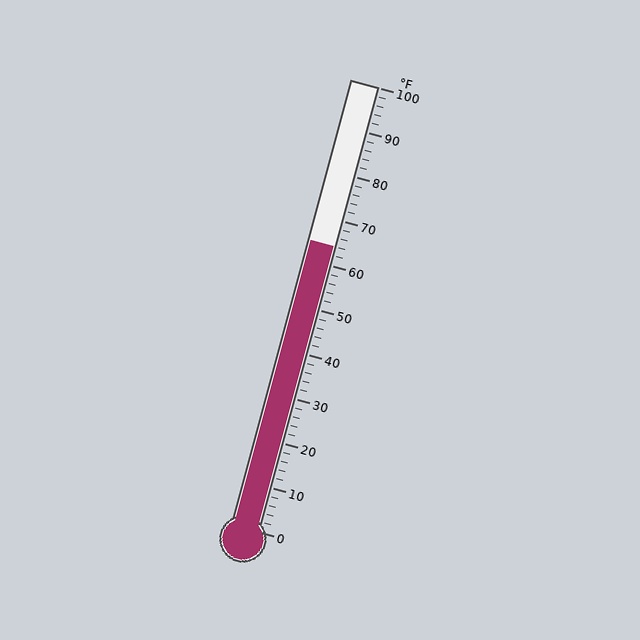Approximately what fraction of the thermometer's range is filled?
The thermometer is filled to approximately 65% of its range.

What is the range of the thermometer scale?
The thermometer scale ranges from 0°F to 100°F.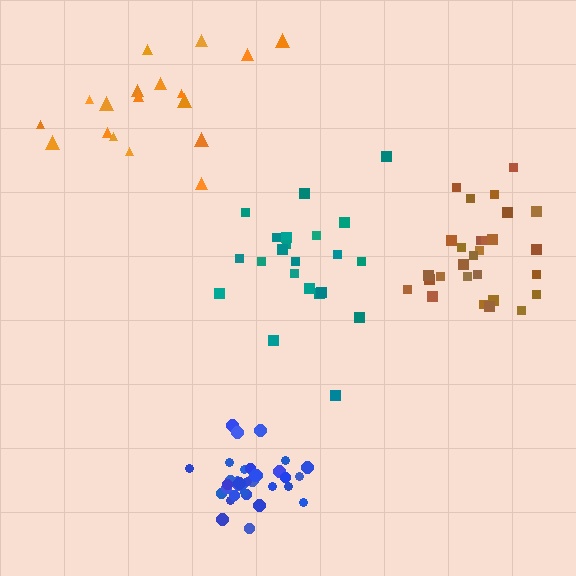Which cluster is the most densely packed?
Blue.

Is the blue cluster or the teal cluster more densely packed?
Blue.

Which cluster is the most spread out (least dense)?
Orange.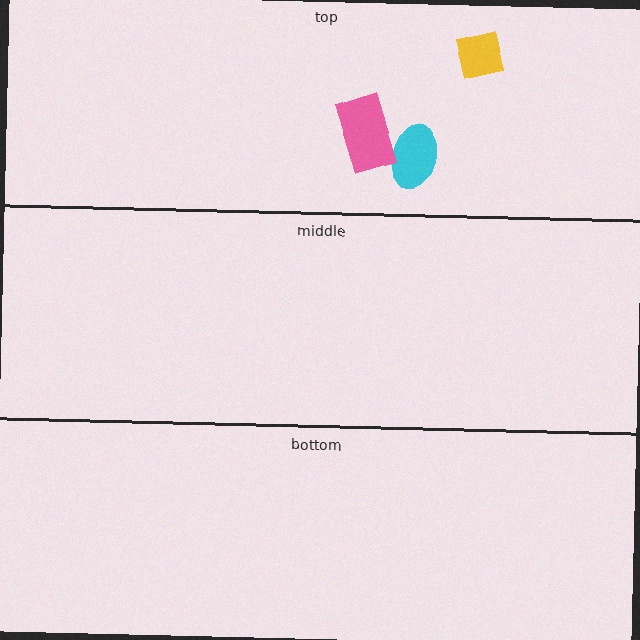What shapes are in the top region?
The cyan ellipse, the yellow square, the pink rectangle.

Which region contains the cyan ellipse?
The top region.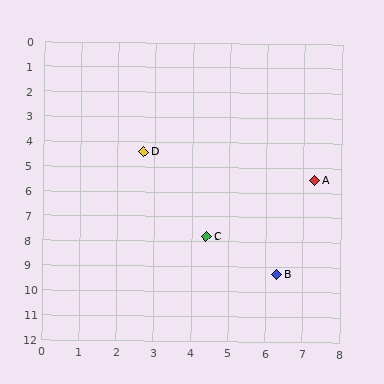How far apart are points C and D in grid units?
Points C and D are about 3.8 grid units apart.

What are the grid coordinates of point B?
Point B is at approximately (6.3, 9.3).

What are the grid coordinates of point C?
Point C is at approximately (4.4, 7.8).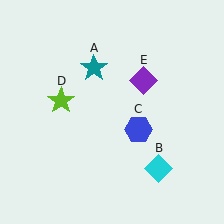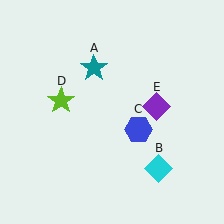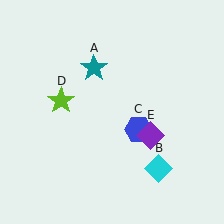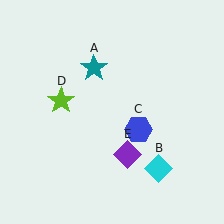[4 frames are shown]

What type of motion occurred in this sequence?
The purple diamond (object E) rotated clockwise around the center of the scene.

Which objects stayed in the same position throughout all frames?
Teal star (object A) and cyan diamond (object B) and blue hexagon (object C) and lime star (object D) remained stationary.